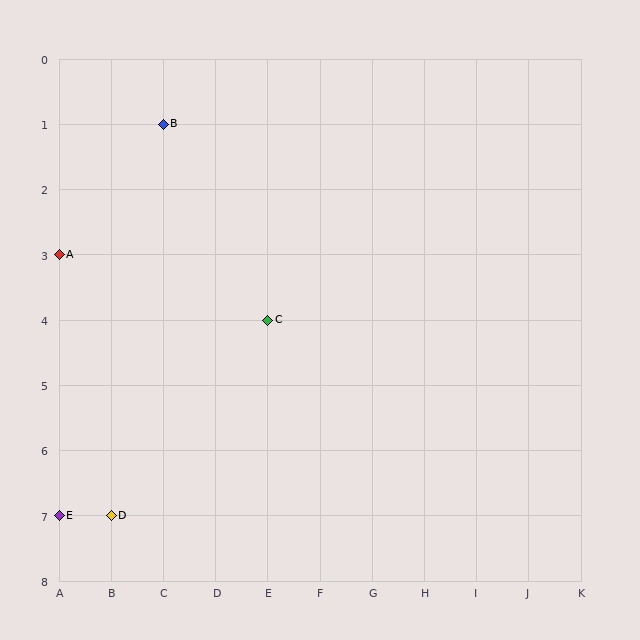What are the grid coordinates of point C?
Point C is at grid coordinates (E, 4).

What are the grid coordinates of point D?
Point D is at grid coordinates (B, 7).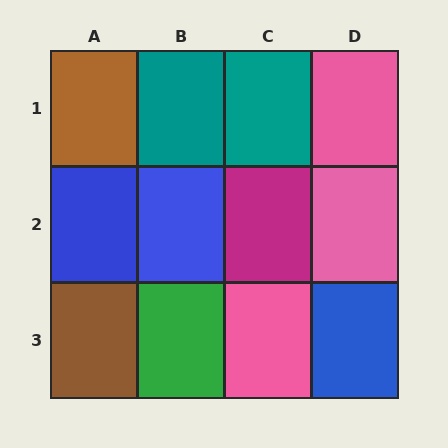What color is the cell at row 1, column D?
Pink.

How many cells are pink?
3 cells are pink.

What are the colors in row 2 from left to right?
Blue, blue, magenta, pink.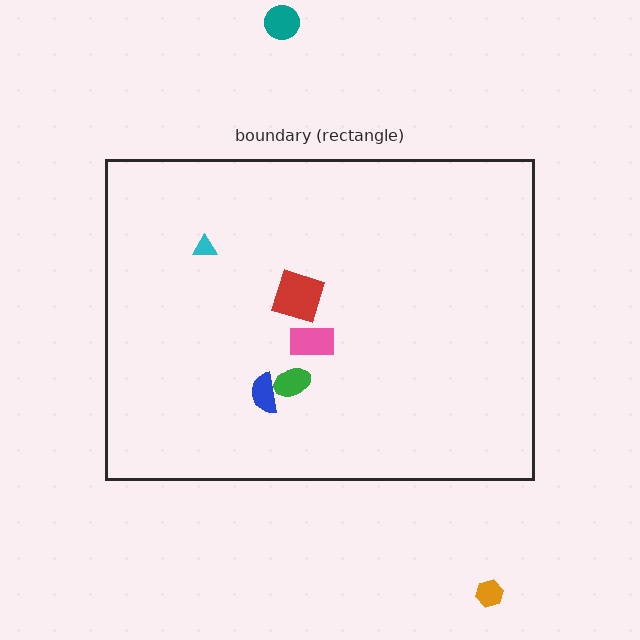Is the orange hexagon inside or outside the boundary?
Outside.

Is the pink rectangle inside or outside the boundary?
Inside.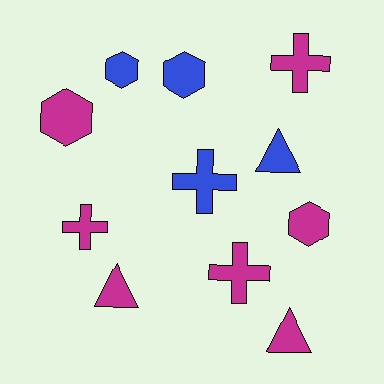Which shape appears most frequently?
Hexagon, with 4 objects.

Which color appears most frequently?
Magenta, with 7 objects.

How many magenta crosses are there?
There are 3 magenta crosses.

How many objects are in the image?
There are 11 objects.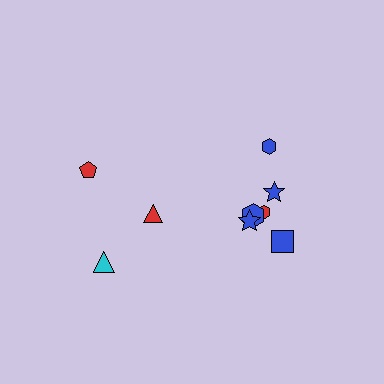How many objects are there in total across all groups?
There are 9 objects.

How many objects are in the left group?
There are 3 objects.